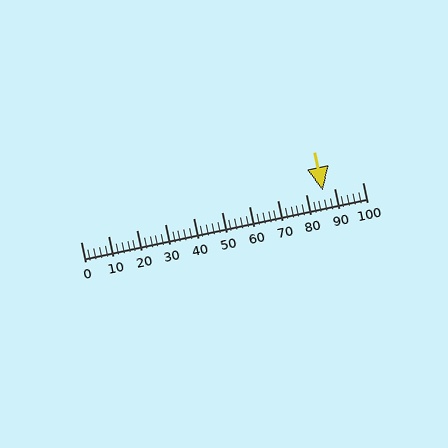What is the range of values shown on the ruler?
The ruler shows values from 0 to 100.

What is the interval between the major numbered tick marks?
The major tick marks are spaced 10 units apart.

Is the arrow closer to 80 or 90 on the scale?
The arrow is closer to 90.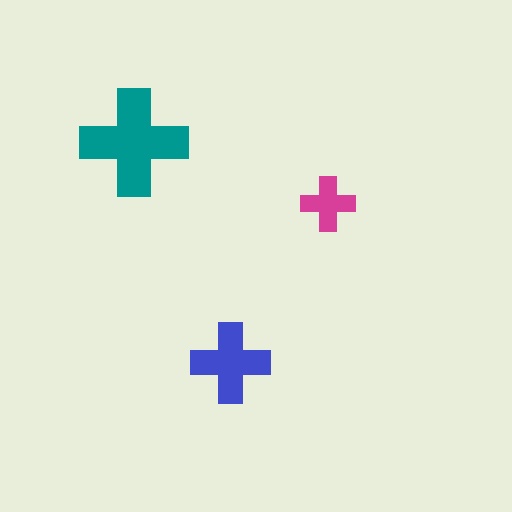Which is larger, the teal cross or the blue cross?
The teal one.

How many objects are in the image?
There are 3 objects in the image.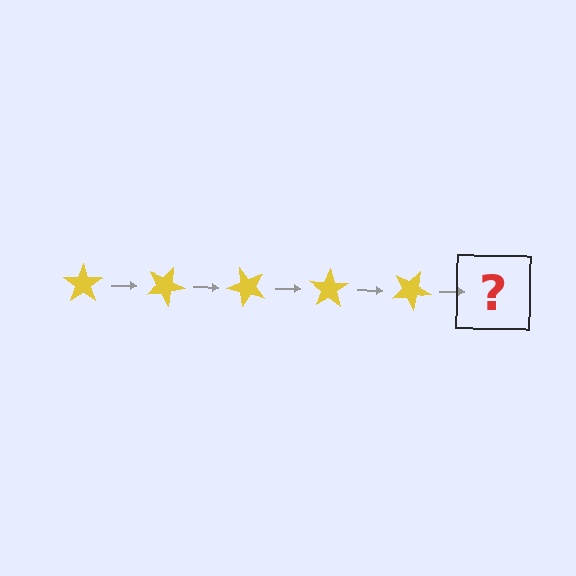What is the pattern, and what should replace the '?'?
The pattern is that the star rotates 25 degrees each step. The '?' should be a yellow star rotated 125 degrees.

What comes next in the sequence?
The next element should be a yellow star rotated 125 degrees.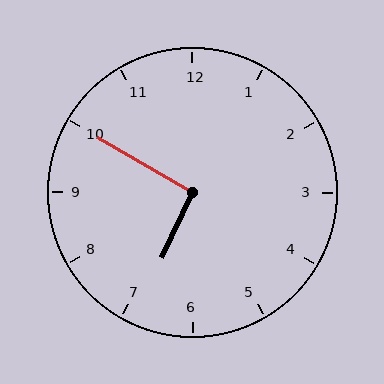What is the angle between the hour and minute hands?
Approximately 95 degrees.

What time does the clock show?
6:50.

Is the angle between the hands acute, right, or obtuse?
It is right.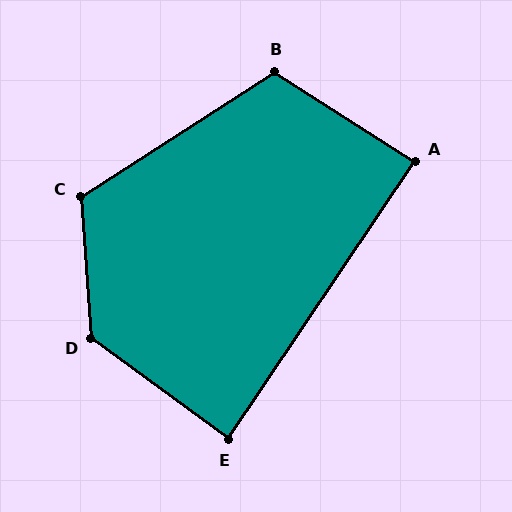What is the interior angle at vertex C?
Approximately 119 degrees (obtuse).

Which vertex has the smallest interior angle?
E, at approximately 88 degrees.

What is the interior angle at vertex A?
Approximately 89 degrees (approximately right).